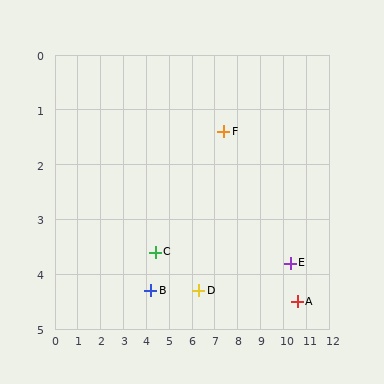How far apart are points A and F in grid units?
Points A and F are about 4.5 grid units apart.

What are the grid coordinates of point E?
Point E is at approximately (10.3, 3.8).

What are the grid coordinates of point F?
Point F is at approximately (7.4, 1.4).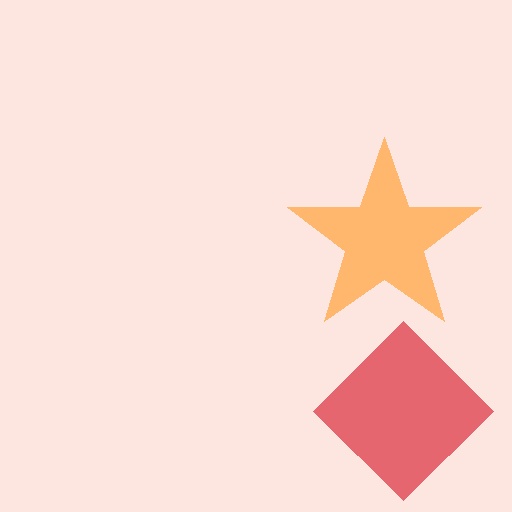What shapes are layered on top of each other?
The layered shapes are: a red diamond, an orange star.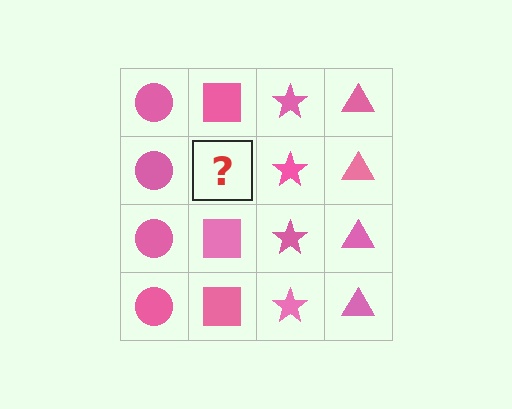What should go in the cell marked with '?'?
The missing cell should contain a pink square.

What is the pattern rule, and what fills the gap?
The rule is that each column has a consistent shape. The gap should be filled with a pink square.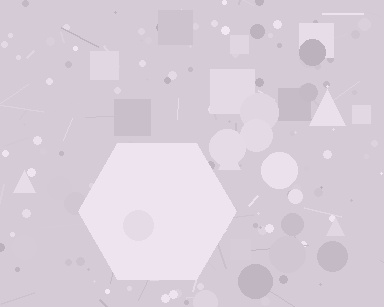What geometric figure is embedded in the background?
A hexagon is embedded in the background.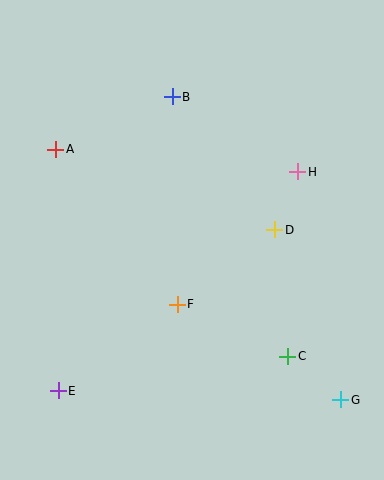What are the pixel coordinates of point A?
Point A is at (56, 149).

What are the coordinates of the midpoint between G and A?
The midpoint between G and A is at (198, 275).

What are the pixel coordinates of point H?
Point H is at (298, 172).